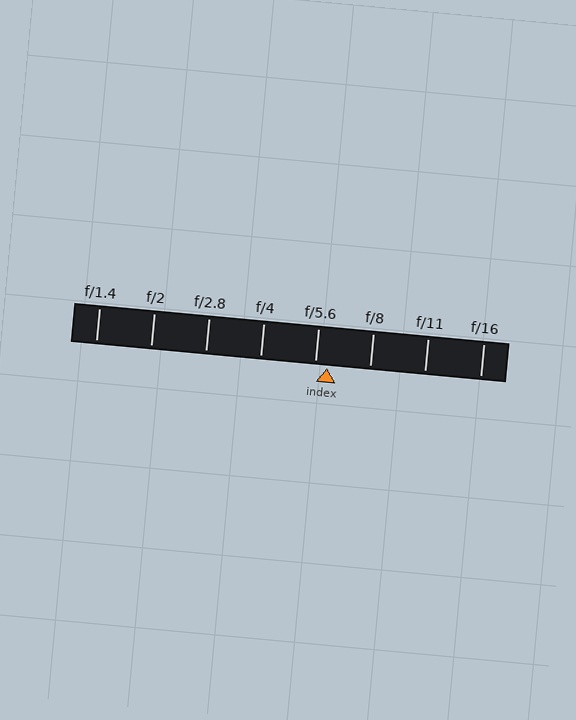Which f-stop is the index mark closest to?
The index mark is closest to f/5.6.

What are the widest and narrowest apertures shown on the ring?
The widest aperture shown is f/1.4 and the narrowest is f/16.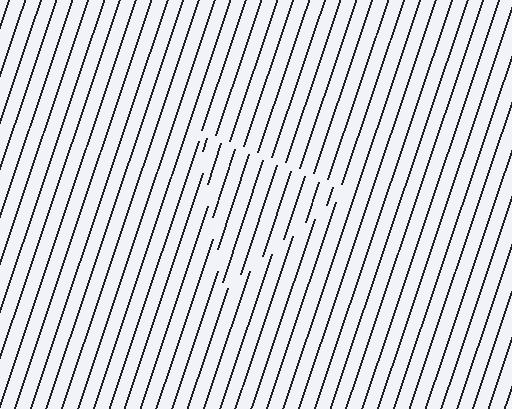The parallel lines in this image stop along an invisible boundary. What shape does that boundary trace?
An illusory triangle. The interior of the shape contains the same grating, shifted by half a period — the contour is defined by the phase discontinuity where line-ends from the inner and outer gratings abut.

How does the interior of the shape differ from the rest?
The interior of the shape contains the same grating, shifted by half a period — the contour is defined by the phase discontinuity where line-ends from the inner and outer gratings abut.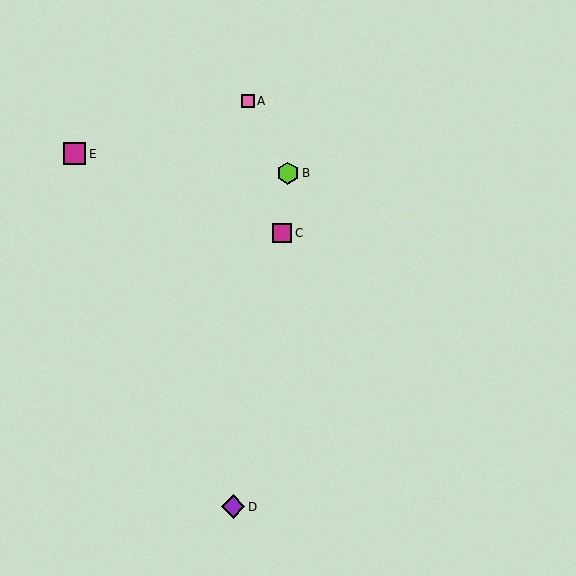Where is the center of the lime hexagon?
The center of the lime hexagon is at (288, 173).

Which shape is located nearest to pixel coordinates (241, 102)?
The pink square (labeled A) at (248, 101) is nearest to that location.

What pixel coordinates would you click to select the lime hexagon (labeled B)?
Click at (288, 173) to select the lime hexagon B.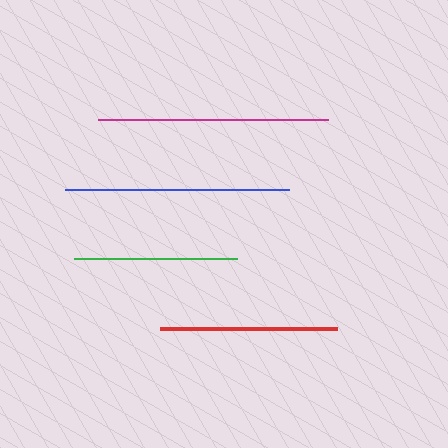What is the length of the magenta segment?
The magenta segment is approximately 230 pixels long.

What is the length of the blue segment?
The blue segment is approximately 224 pixels long.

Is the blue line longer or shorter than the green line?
The blue line is longer than the green line.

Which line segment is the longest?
The magenta line is the longest at approximately 230 pixels.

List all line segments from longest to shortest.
From longest to shortest: magenta, blue, red, green.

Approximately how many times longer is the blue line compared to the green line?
The blue line is approximately 1.4 times the length of the green line.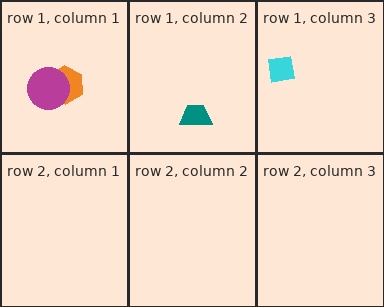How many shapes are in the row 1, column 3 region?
1.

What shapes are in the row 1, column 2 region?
The teal trapezoid.